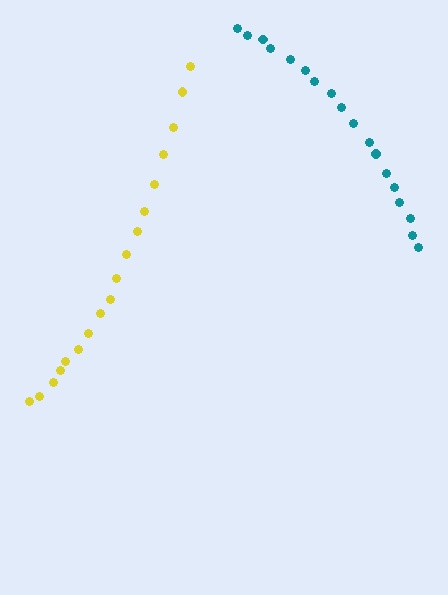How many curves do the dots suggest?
There are 2 distinct paths.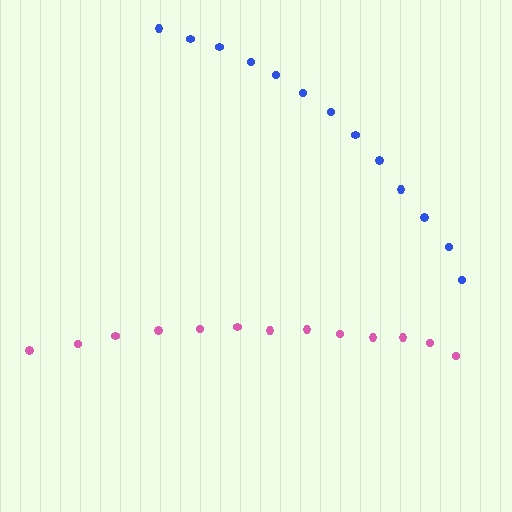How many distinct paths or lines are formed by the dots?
There are 2 distinct paths.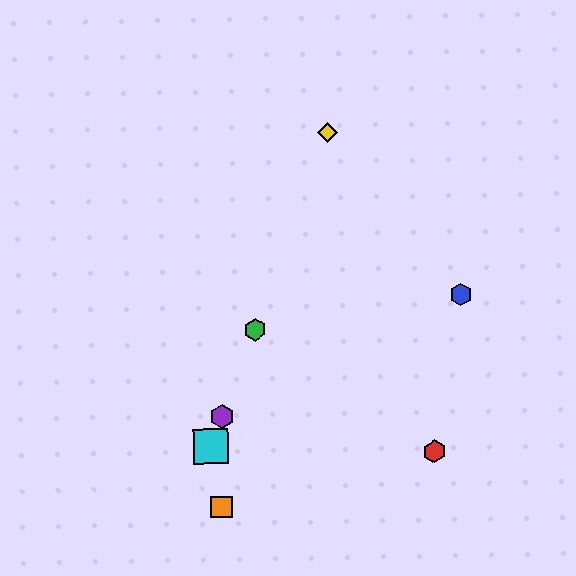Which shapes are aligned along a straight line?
The green hexagon, the yellow diamond, the purple hexagon, the cyan square are aligned along a straight line.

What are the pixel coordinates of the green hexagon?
The green hexagon is at (255, 329).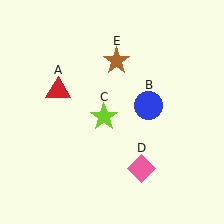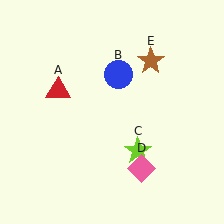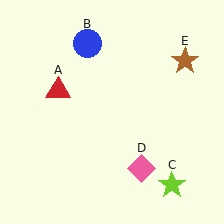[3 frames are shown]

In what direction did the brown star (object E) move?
The brown star (object E) moved right.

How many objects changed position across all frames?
3 objects changed position: blue circle (object B), lime star (object C), brown star (object E).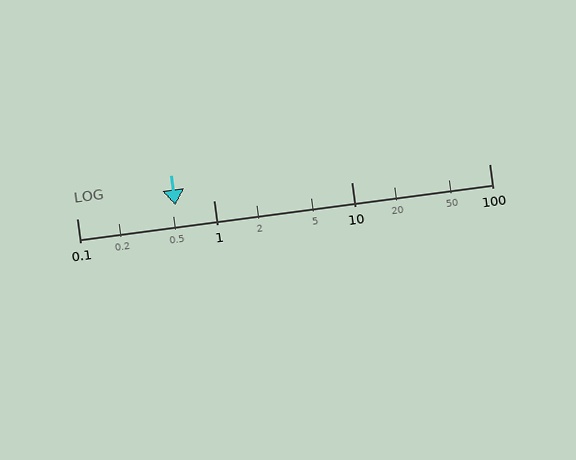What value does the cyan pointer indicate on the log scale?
The pointer indicates approximately 0.52.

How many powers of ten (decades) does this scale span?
The scale spans 3 decades, from 0.1 to 100.